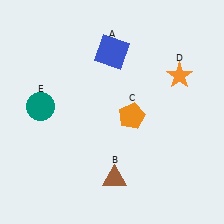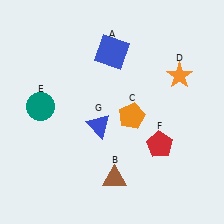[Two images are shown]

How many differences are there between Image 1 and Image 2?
There are 2 differences between the two images.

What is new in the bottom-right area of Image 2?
A red pentagon (F) was added in the bottom-right area of Image 2.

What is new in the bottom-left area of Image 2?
A blue triangle (G) was added in the bottom-left area of Image 2.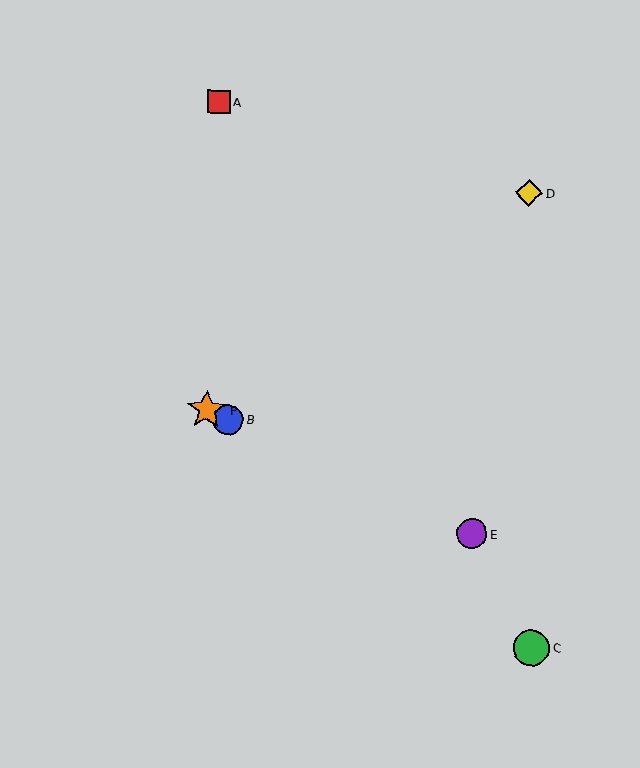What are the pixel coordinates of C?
Object C is at (531, 648).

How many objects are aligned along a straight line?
3 objects (B, E, F) are aligned along a straight line.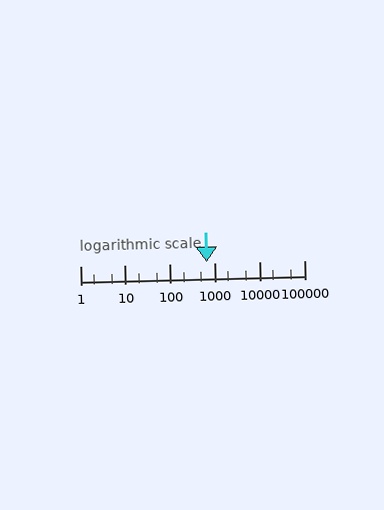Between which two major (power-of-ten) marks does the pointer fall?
The pointer is between 100 and 1000.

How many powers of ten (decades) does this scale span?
The scale spans 5 decades, from 1 to 100000.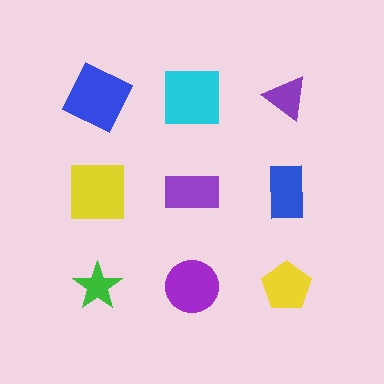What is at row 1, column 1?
A blue square.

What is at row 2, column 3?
A blue rectangle.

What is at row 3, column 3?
A yellow pentagon.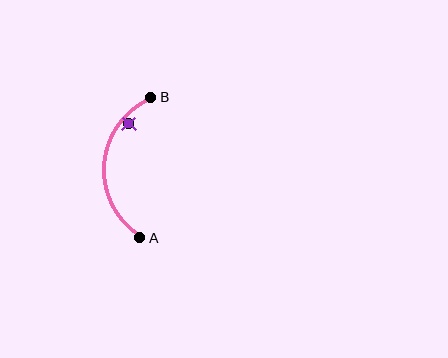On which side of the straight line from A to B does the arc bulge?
The arc bulges to the left of the straight line connecting A and B.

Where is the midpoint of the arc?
The arc midpoint is the point on the curve farthest from the straight line joining A and B. It sits to the left of that line.